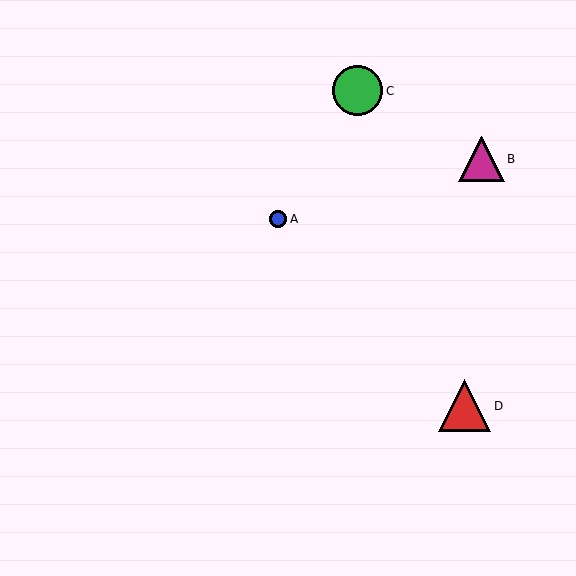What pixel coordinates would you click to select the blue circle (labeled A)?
Click at (278, 219) to select the blue circle A.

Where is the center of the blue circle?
The center of the blue circle is at (278, 219).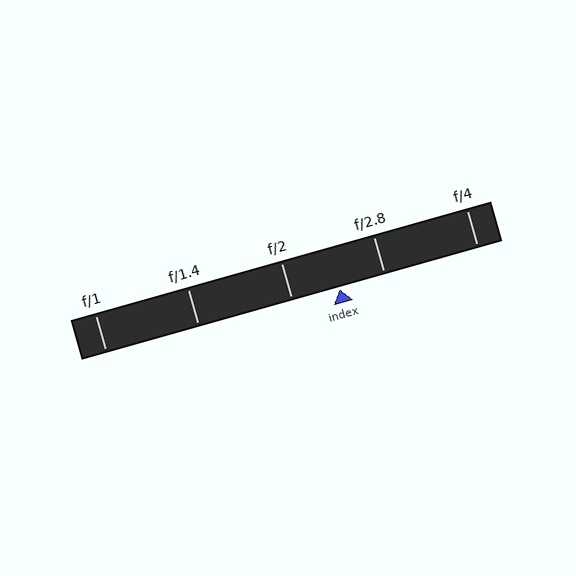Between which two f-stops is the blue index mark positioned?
The index mark is between f/2 and f/2.8.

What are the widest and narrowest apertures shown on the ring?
The widest aperture shown is f/1 and the narrowest is f/4.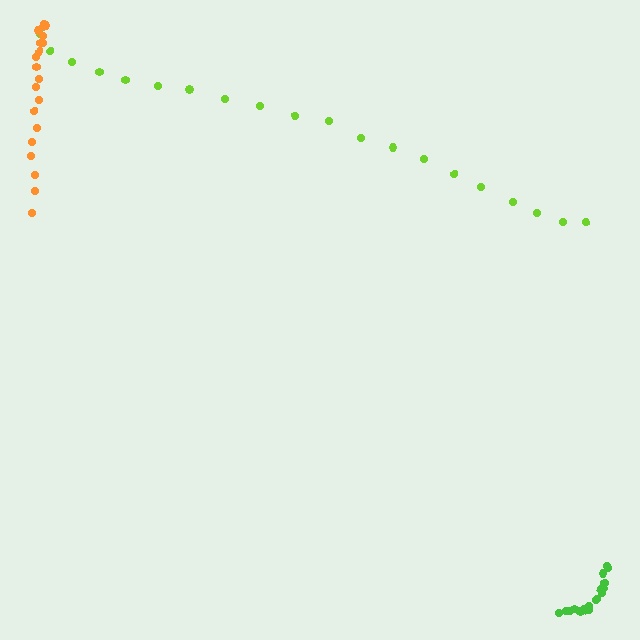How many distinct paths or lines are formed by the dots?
There are 3 distinct paths.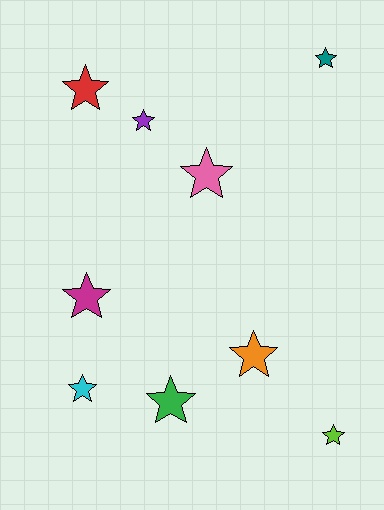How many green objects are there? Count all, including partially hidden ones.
There is 1 green object.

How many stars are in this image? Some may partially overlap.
There are 9 stars.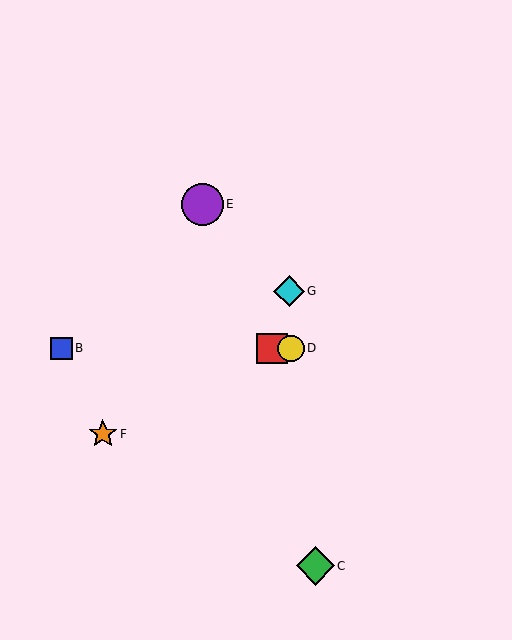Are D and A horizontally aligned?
Yes, both are at y≈348.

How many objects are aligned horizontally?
3 objects (A, B, D) are aligned horizontally.